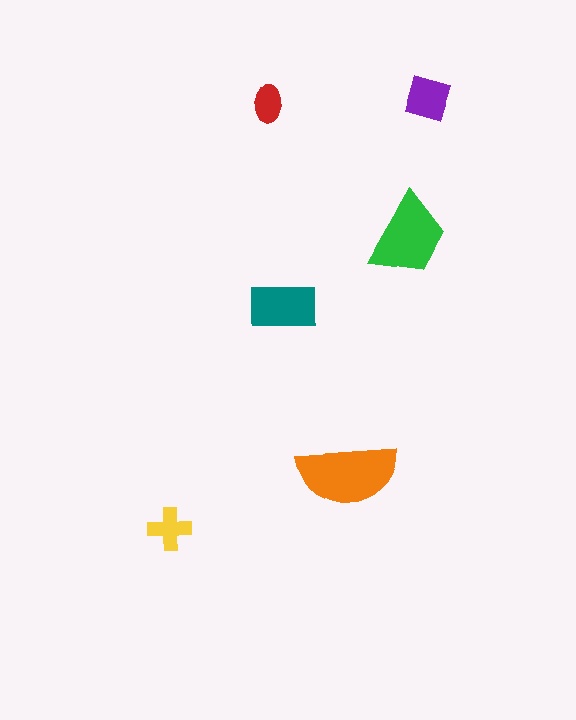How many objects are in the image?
There are 6 objects in the image.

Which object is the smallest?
The red ellipse.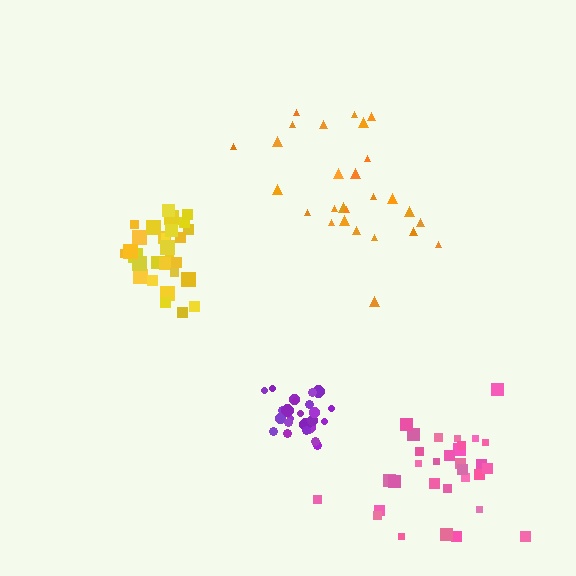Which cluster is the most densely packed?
Purple.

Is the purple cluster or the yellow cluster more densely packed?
Purple.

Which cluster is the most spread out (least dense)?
Orange.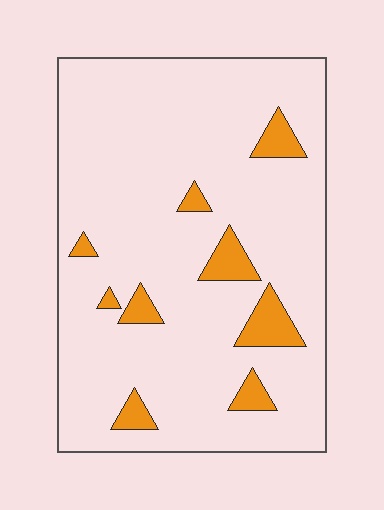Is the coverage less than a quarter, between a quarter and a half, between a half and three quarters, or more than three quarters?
Less than a quarter.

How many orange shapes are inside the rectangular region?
9.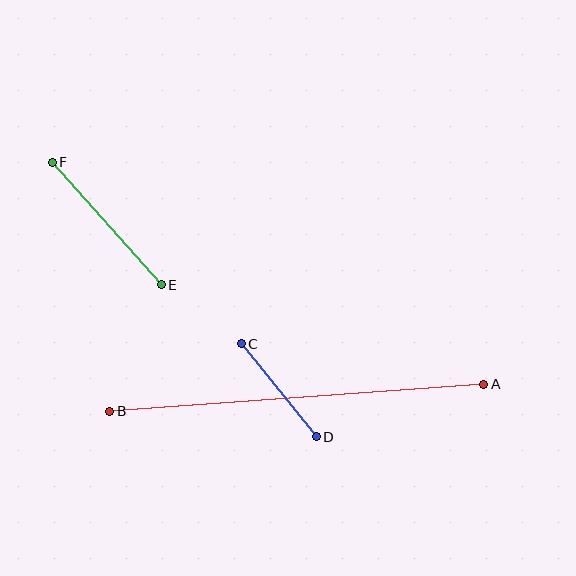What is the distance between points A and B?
The distance is approximately 375 pixels.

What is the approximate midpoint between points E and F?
The midpoint is at approximately (107, 223) pixels.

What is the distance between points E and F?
The distance is approximately 164 pixels.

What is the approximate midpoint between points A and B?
The midpoint is at approximately (297, 398) pixels.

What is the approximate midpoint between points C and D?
The midpoint is at approximately (279, 390) pixels.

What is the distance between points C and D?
The distance is approximately 120 pixels.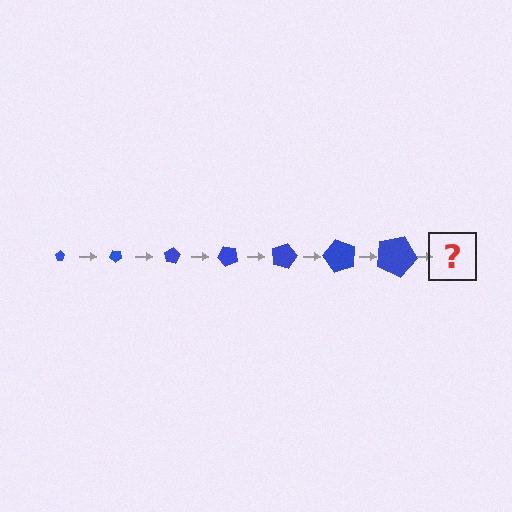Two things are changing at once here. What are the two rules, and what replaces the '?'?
The two rules are that the pentagon grows larger each step and it rotates 40 degrees each step. The '?' should be a pentagon, larger than the previous one and rotated 280 degrees from the start.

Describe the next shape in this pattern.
It should be a pentagon, larger than the previous one and rotated 280 degrees from the start.